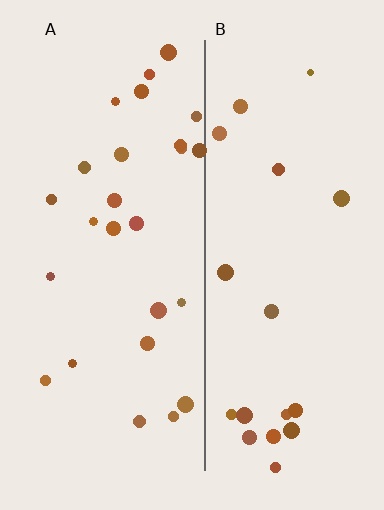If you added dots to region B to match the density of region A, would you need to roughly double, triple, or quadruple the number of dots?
Approximately double.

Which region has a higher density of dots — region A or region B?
A (the left).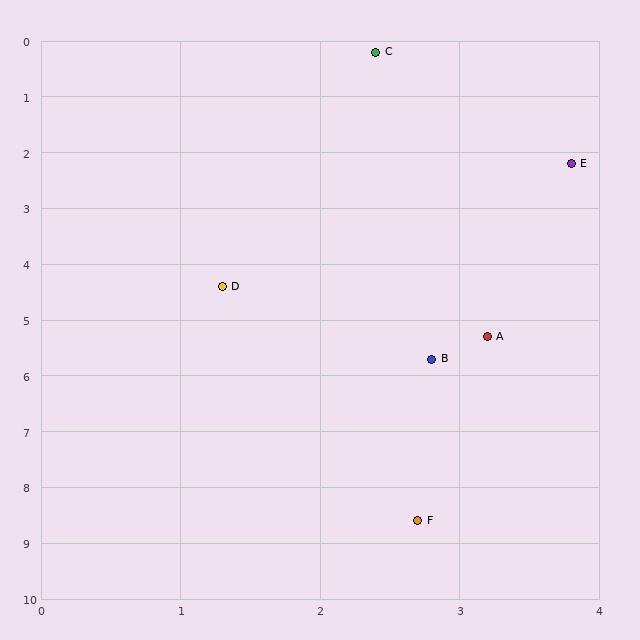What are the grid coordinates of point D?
Point D is at approximately (1.3, 4.4).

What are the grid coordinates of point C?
Point C is at approximately (2.4, 0.2).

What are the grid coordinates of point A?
Point A is at approximately (3.2, 5.3).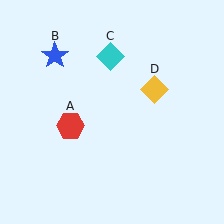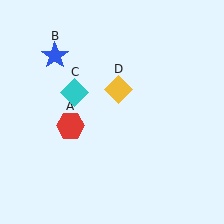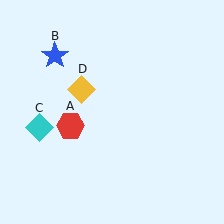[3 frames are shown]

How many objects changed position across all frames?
2 objects changed position: cyan diamond (object C), yellow diamond (object D).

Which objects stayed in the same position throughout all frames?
Red hexagon (object A) and blue star (object B) remained stationary.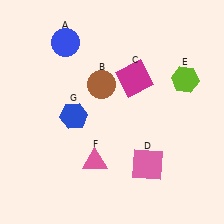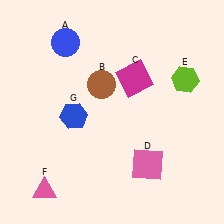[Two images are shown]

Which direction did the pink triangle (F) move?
The pink triangle (F) moved left.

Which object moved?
The pink triangle (F) moved left.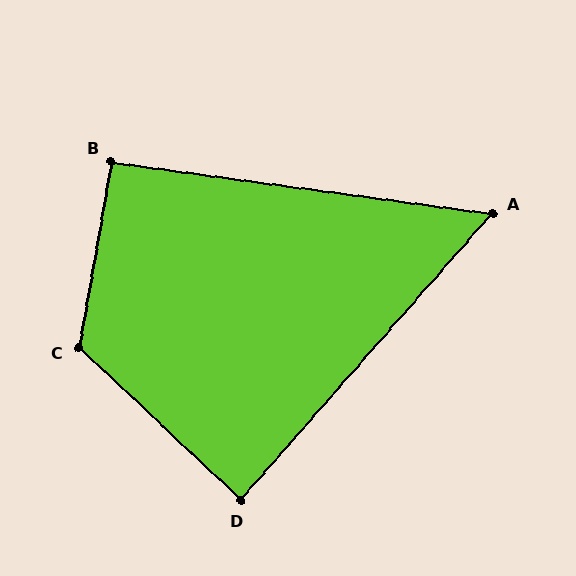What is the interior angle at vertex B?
Approximately 92 degrees (approximately right).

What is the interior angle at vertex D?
Approximately 88 degrees (approximately right).